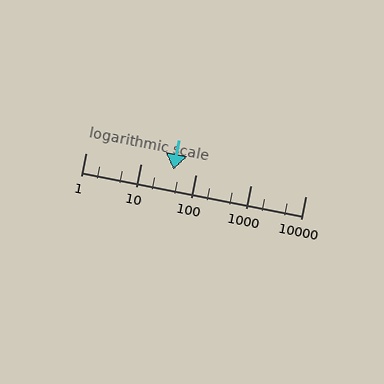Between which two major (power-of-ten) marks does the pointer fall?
The pointer is between 10 and 100.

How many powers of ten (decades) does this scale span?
The scale spans 4 decades, from 1 to 10000.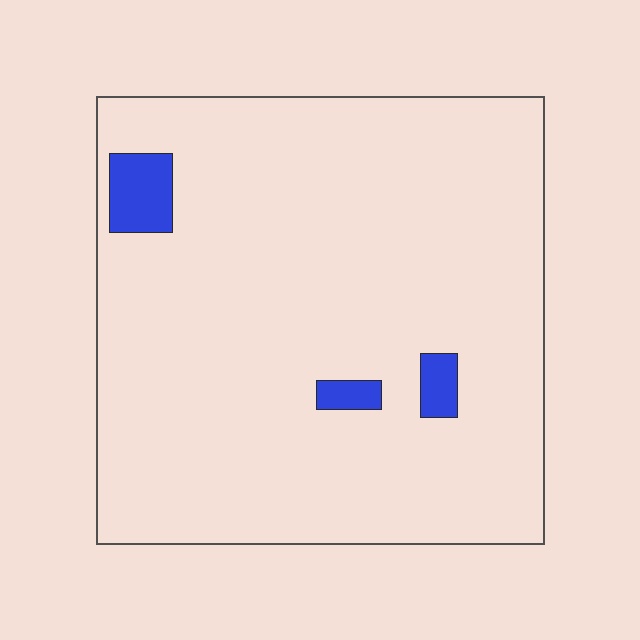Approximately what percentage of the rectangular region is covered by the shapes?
Approximately 5%.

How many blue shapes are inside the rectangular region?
3.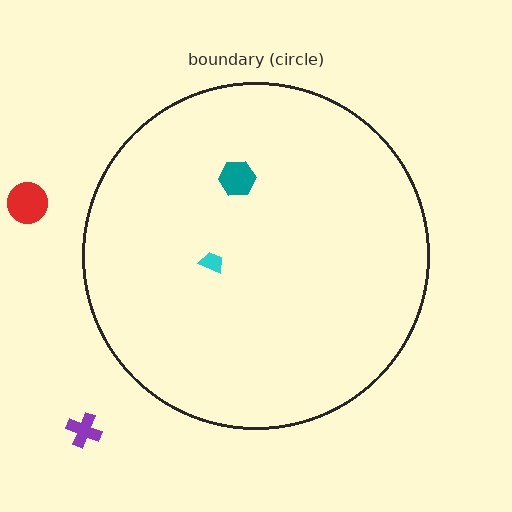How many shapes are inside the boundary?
2 inside, 2 outside.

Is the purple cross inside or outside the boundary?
Outside.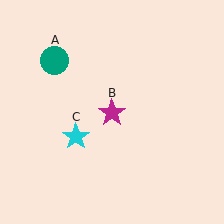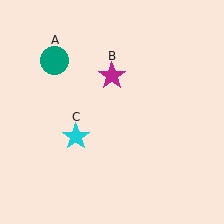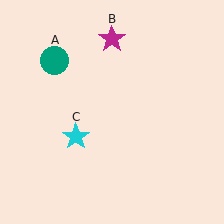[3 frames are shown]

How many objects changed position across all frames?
1 object changed position: magenta star (object B).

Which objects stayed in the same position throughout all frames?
Teal circle (object A) and cyan star (object C) remained stationary.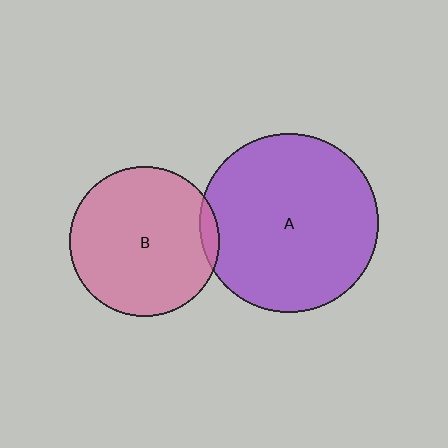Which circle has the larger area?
Circle A (purple).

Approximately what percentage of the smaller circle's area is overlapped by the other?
Approximately 5%.